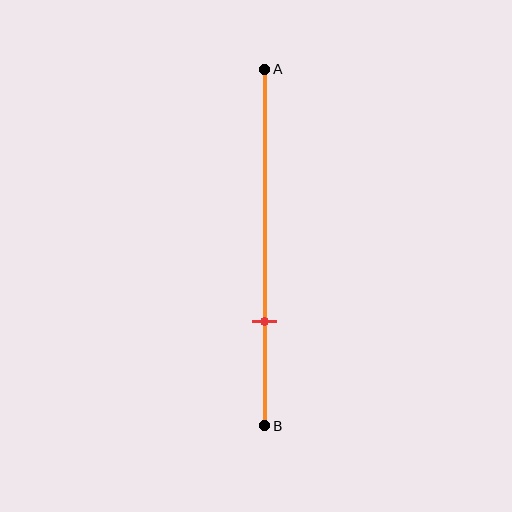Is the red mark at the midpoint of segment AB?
No, the mark is at about 70% from A, not at the 50% midpoint.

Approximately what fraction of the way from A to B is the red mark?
The red mark is approximately 70% of the way from A to B.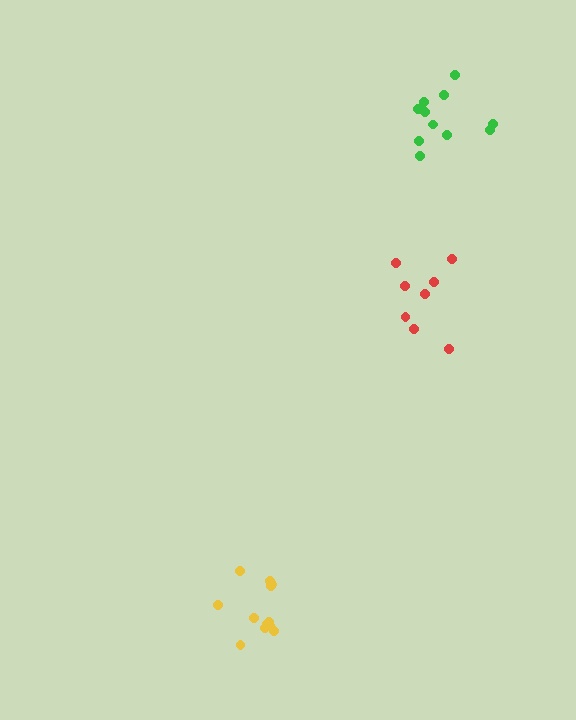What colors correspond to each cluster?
The clusters are colored: red, yellow, green.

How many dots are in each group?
Group 1: 8 dots, Group 2: 12 dots, Group 3: 11 dots (31 total).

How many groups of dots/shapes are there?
There are 3 groups.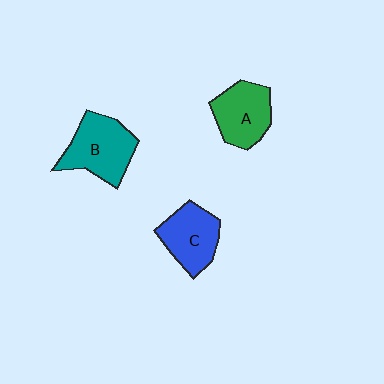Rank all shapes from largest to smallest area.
From largest to smallest: B (teal), A (green), C (blue).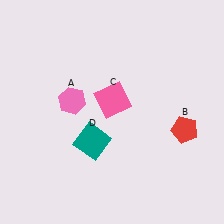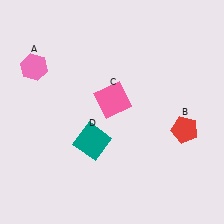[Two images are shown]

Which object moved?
The pink hexagon (A) moved left.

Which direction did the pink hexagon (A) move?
The pink hexagon (A) moved left.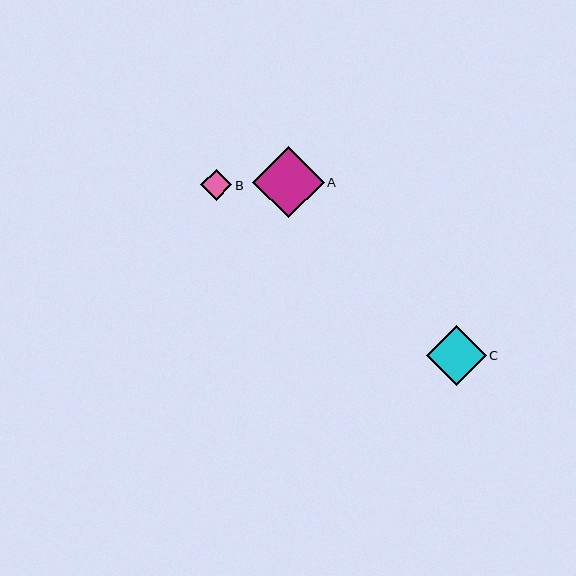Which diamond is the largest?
Diamond A is the largest with a size of approximately 72 pixels.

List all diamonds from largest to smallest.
From largest to smallest: A, C, B.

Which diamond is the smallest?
Diamond B is the smallest with a size of approximately 31 pixels.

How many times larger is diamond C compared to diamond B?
Diamond C is approximately 1.9 times the size of diamond B.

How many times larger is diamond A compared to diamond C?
Diamond A is approximately 1.2 times the size of diamond C.